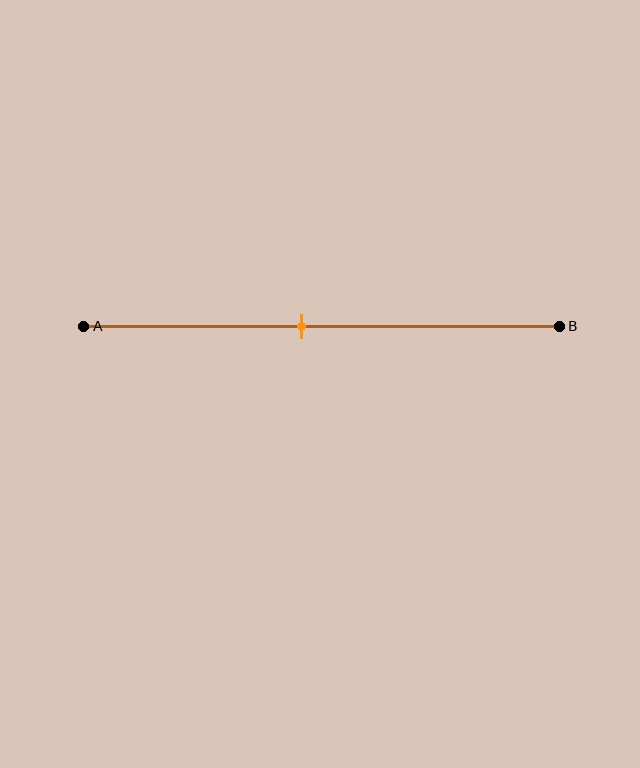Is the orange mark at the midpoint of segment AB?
No, the mark is at about 45% from A, not at the 50% midpoint.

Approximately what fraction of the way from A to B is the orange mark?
The orange mark is approximately 45% of the way from A to B.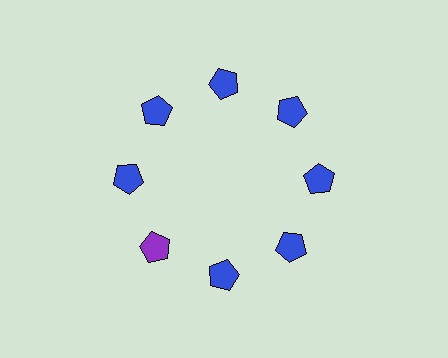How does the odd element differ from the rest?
It has a different color: purple instead of blue.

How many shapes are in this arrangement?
There are 8 shapes arranged in a ring pattern.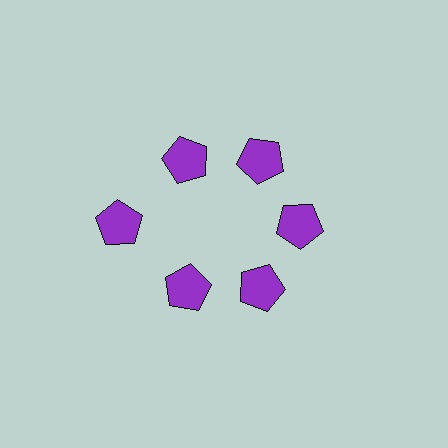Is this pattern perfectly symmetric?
No. The 6 purple pentagons are arranged in a ring, but one element near the 9 o'clock position is pushed outward from the center, breaking the 6-fold rotational symmetry.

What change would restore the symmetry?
The symmetry would be restored by moving it inward, back onto the ring so that all 6 pentagons sit at equal angles and equal distance from the center.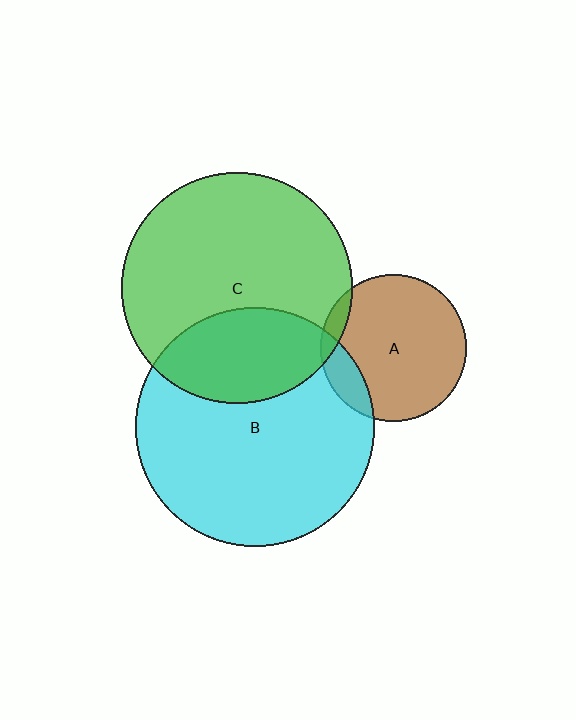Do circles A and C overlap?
Yes.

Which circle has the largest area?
Circle B (cyan).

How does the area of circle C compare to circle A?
Approximately 2.5 times.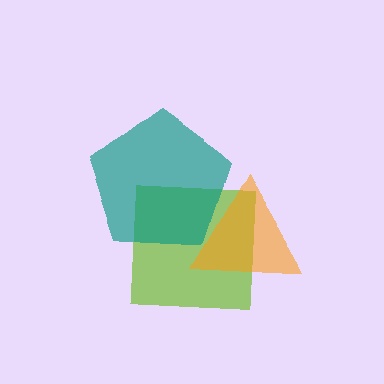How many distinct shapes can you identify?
There are 3 distinct shapes: a lime square, an orange triangle, a teal pentagon.